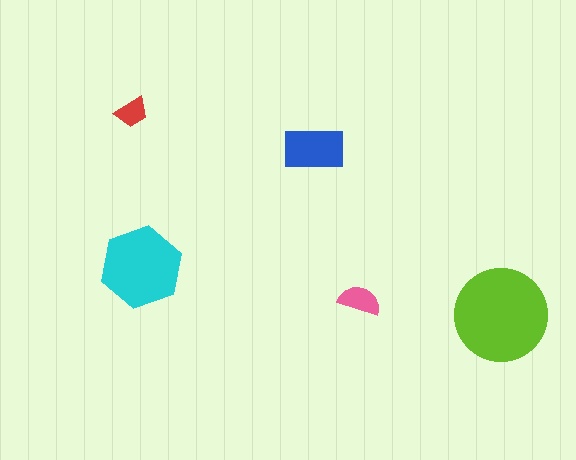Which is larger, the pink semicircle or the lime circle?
The lime circle.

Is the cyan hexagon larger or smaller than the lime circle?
Smaller.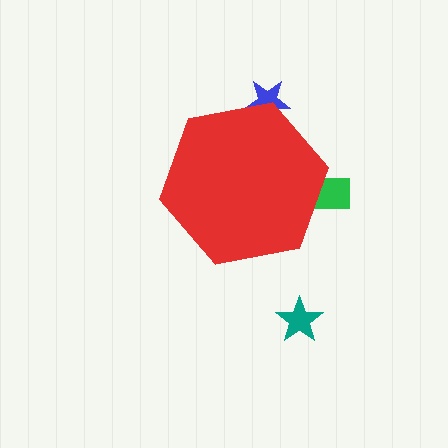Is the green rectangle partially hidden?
Yes, the green rectangle is partially hidden behind the red hexagon.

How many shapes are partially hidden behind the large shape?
2 shapes are partially hidden.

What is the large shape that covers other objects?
A red hexagon.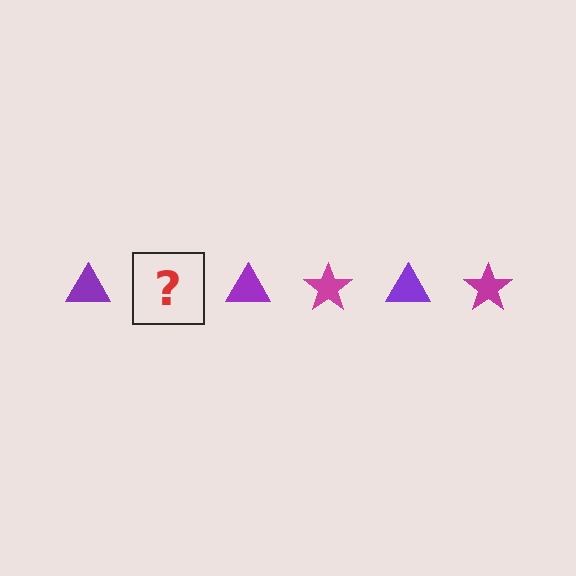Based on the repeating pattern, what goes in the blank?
The blank should be a magenta star.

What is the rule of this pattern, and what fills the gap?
The rule is that the pattern alternates between purple triangle and magenta star. The gap should be filled with a magenta star.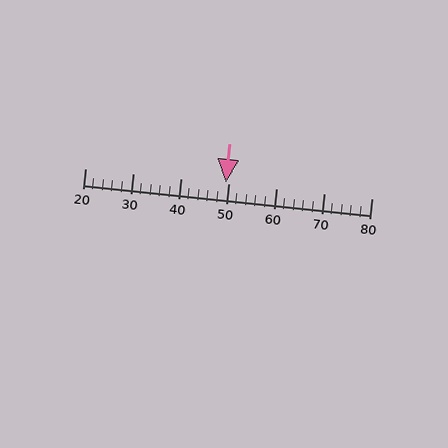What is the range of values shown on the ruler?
The ruler shows values from 20 to 80.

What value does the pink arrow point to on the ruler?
The pink arrow points to approximately 50.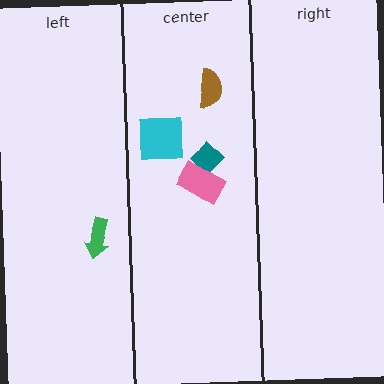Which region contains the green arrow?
The left region.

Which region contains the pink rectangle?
The center region.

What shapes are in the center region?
The brown semicircle, the teal diamond, the pink rectangle, the cyan square.